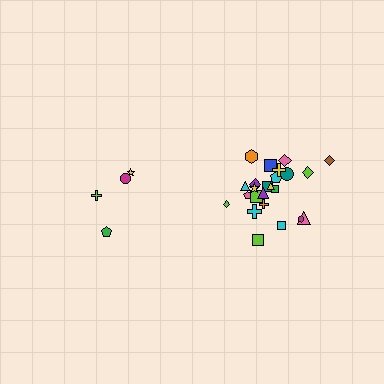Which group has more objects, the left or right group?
The right group.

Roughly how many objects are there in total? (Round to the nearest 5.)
Roughly 30 objects in total.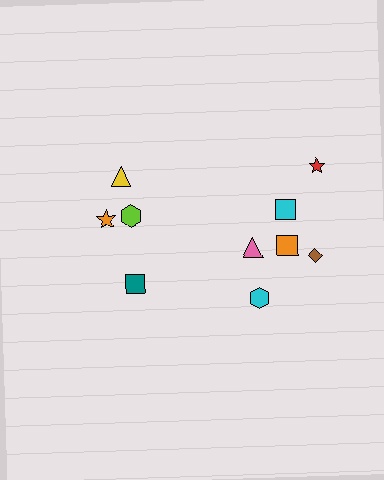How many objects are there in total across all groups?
There are 10 objects.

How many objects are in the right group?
There are 6 objects.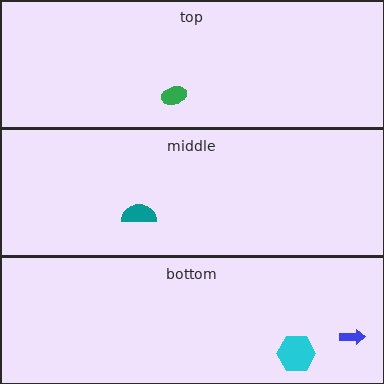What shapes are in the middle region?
The teal semicircle.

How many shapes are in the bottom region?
2.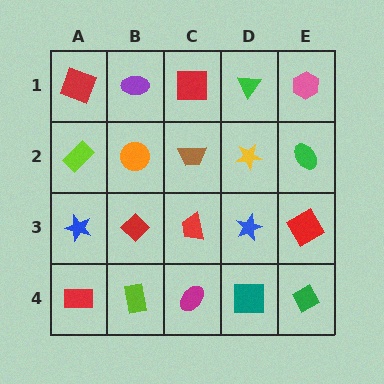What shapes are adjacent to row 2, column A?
A red square (row 1, column A), a blue star (row 3, column A), an orange circle (row 2, column B).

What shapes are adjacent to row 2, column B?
A purple ellipse (row 1, column B), a red diamond (row 3, column B), a lime rectangle (row 2, column A), a brown trapezoid (row 2, column C).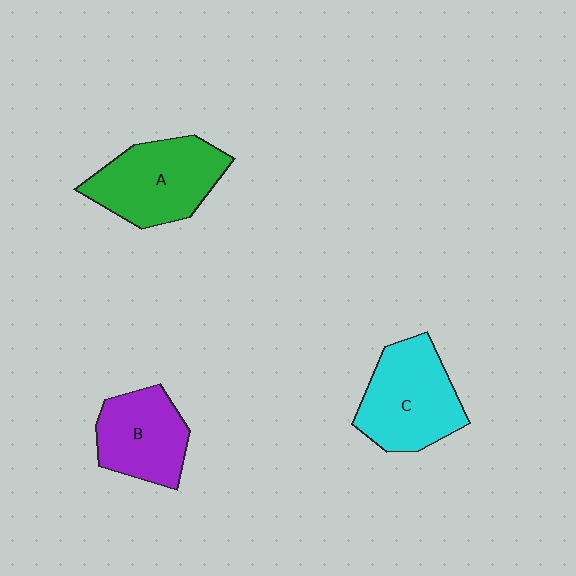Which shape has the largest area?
Shape A (green).